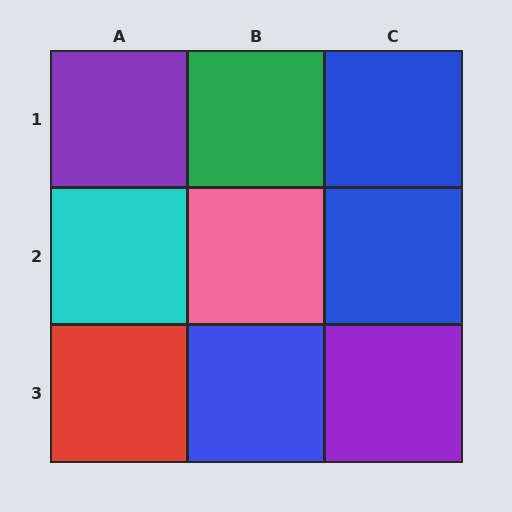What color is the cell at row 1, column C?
Blue.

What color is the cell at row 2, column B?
Pink.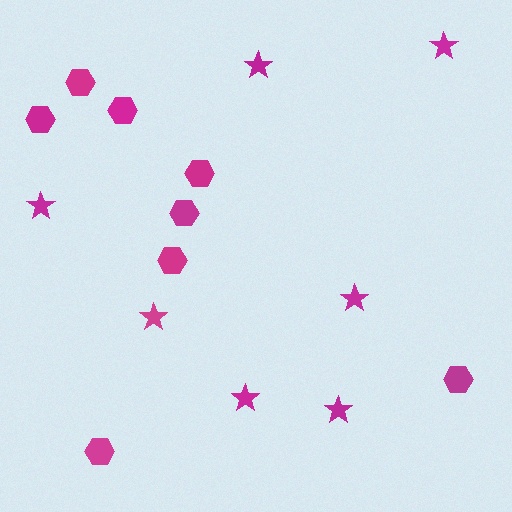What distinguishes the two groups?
There are 2 groups: one group of stars (7) and one group of hexagons (8).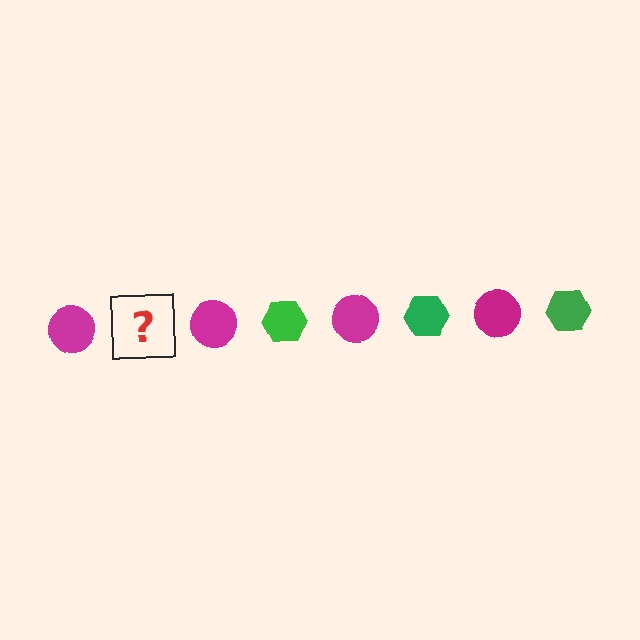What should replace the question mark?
The question mark should be replaced with a green hexagon.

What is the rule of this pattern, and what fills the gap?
The rule is that the pattern alternates between magenta circle and green hexagon. The gap should be filled with a green hexagon.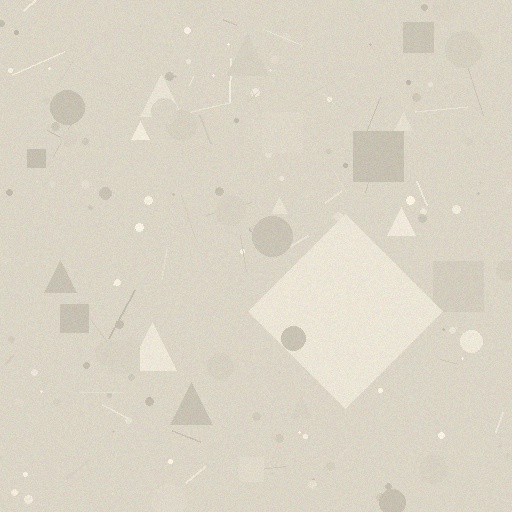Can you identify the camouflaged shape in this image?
The camouflaged shape is a diamond.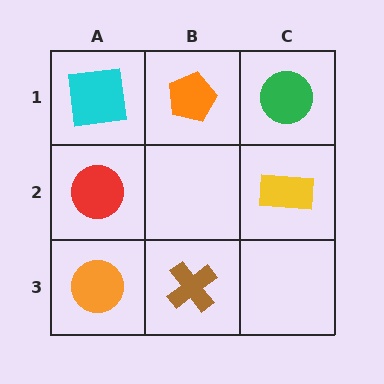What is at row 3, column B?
A brown cross.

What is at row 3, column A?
An orange circle.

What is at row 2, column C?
A yellow rectangle.